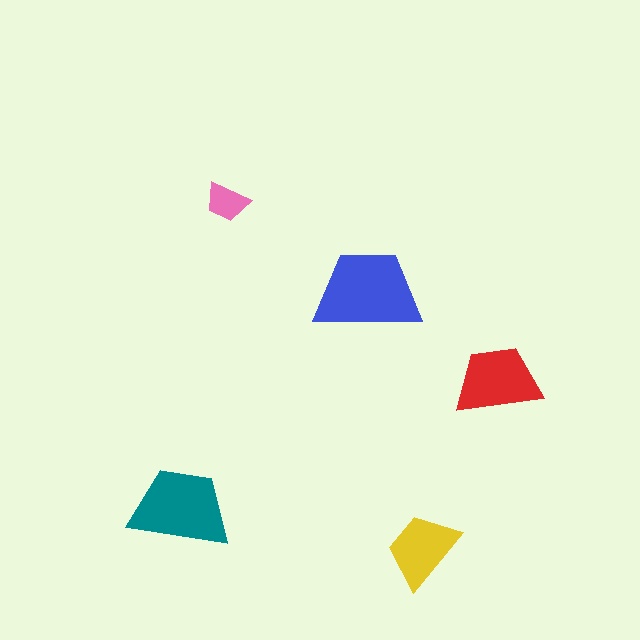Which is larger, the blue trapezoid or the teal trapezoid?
The blue one.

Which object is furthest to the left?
The teal trapezoid is leftmost.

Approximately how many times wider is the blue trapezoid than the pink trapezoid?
About 2.5 times wider.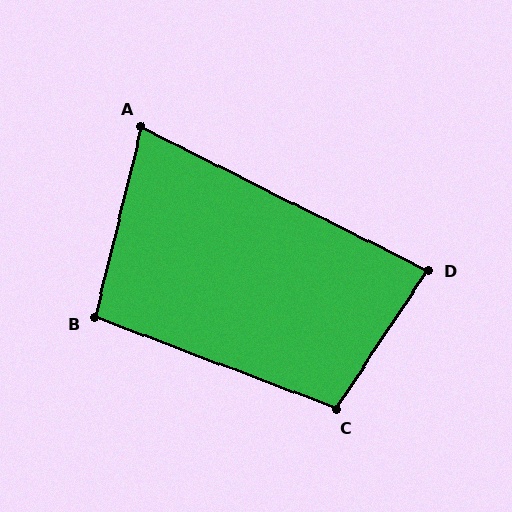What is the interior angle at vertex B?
Approximately 97 degrees (obtuse).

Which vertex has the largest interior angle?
C, at approximately 103 degrees.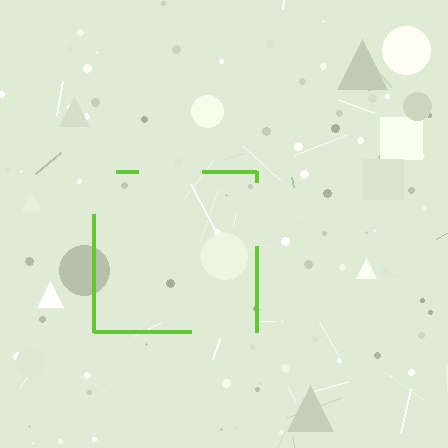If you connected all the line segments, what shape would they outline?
They would outline a square.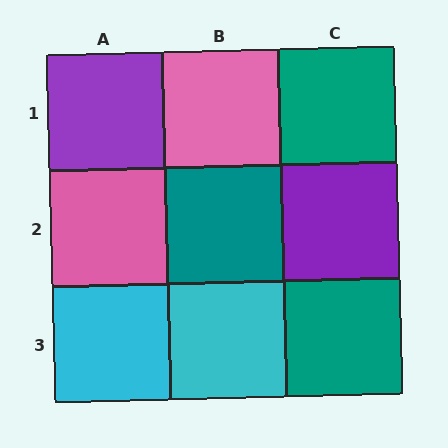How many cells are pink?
2 cells are pink.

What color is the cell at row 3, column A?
Cyan.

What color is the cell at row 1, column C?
Teal.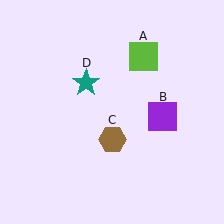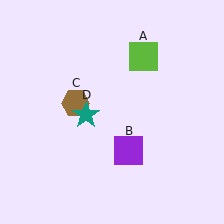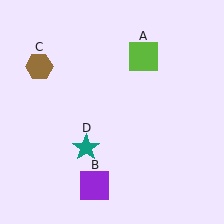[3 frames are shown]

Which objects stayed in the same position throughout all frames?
Lime square (object A) remained stationary.